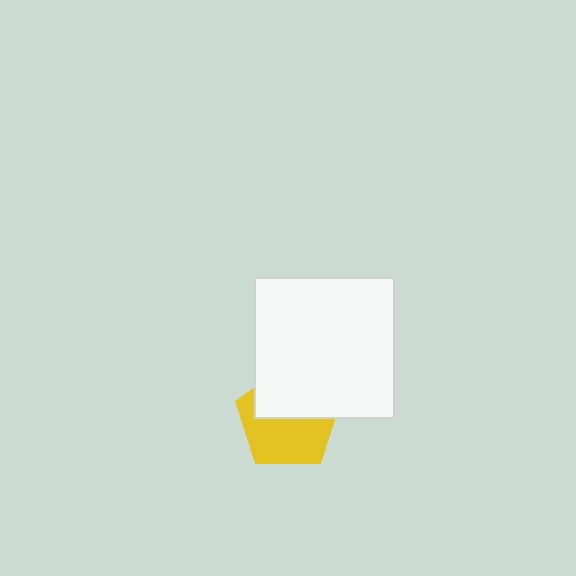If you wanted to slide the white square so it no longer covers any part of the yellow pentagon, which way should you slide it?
Slide it up — that is the most direct way to separate the two shapes.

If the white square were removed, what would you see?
You would see the complete yellow pentagon.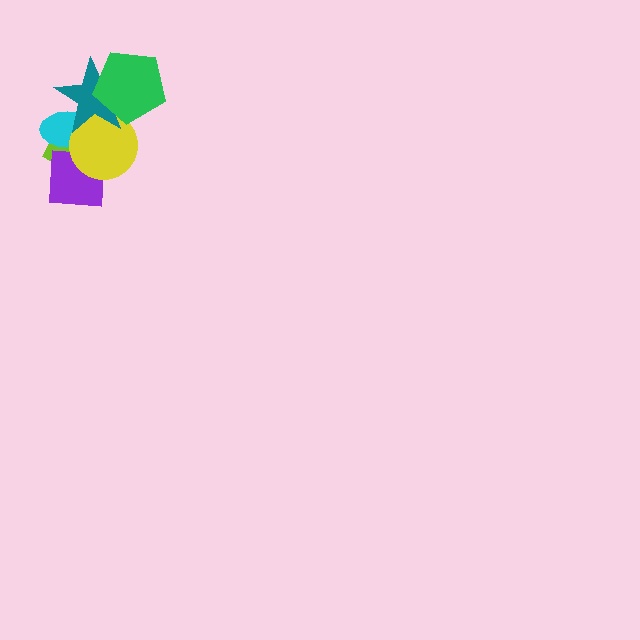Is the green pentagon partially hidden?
No, no other shape covers it.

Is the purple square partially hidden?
Yes, it is partially covered by another shape.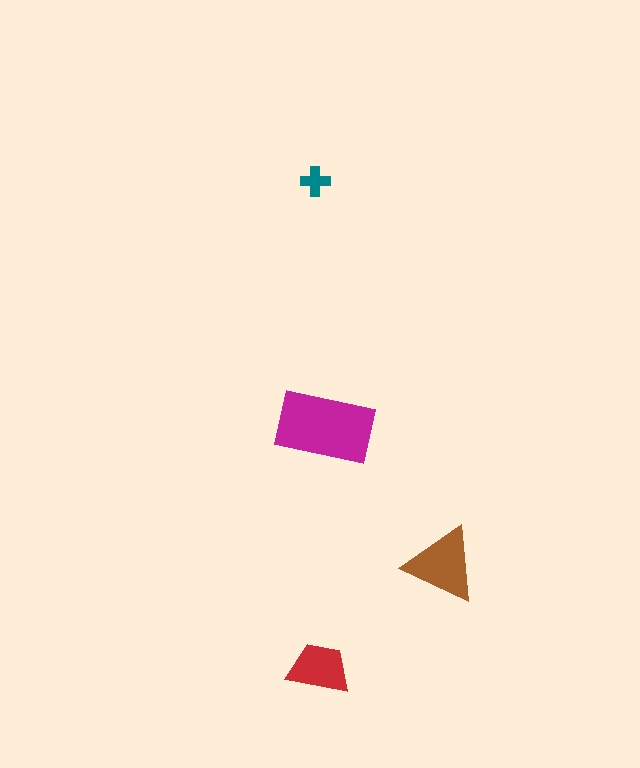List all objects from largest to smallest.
The magenta rectangle, the brown triangle, the red trapezoid, the teal cross.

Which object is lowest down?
The red trapezoid is bottommost.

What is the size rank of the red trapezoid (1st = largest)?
3rd.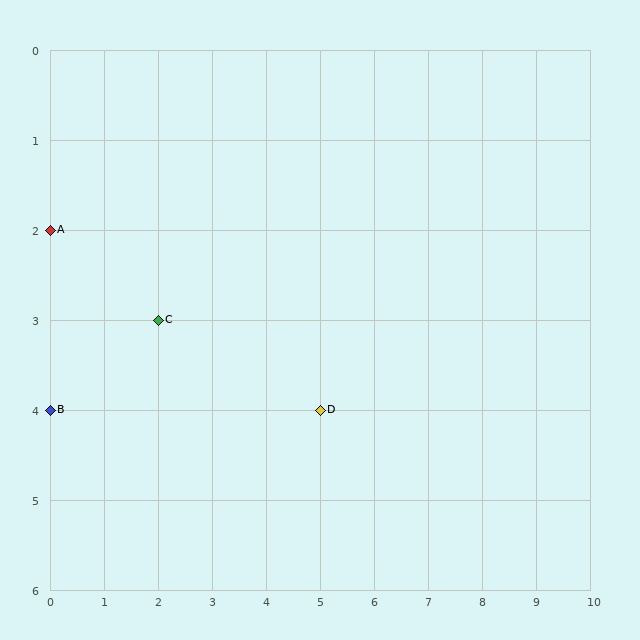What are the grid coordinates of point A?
Point A is at grid coordinates (0, 2).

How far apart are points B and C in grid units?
Points B and C are 2 columns and 1 row apart (about 2.2 grid units diagonally).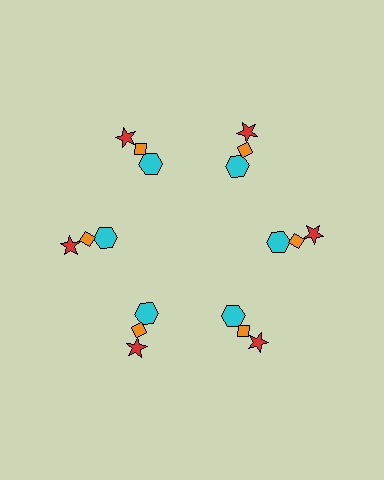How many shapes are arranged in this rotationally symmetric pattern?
There are 18 shapes, arranged in 6 groups of 3.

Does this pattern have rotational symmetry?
Yes, this pattern has 6-fold rotational symmetry. It looks the same after rotating 60 degrees around the center.